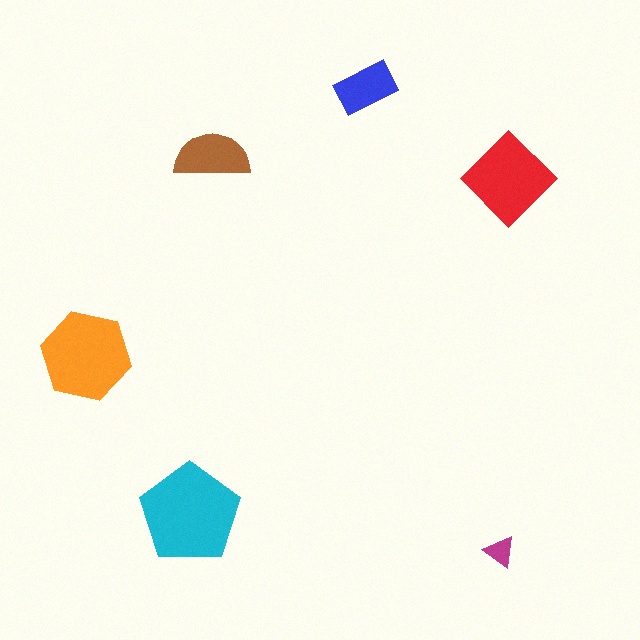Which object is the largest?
The cyan pentagon.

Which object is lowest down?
The magenta triangle is bottommost.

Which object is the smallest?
The magenta triangle.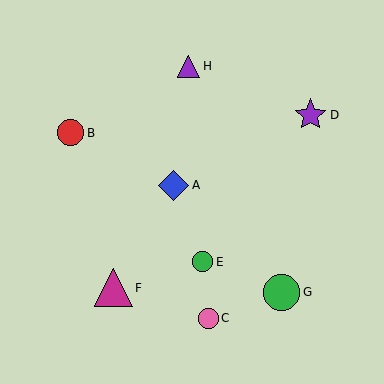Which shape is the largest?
The magenta triangle (labeled F) is the largest.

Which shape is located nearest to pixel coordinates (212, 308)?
The pink circle (labeled C) at (208, 318) is nearest to that location.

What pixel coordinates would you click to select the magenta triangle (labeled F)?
Click at (114, 288) to select the magenta triangle F.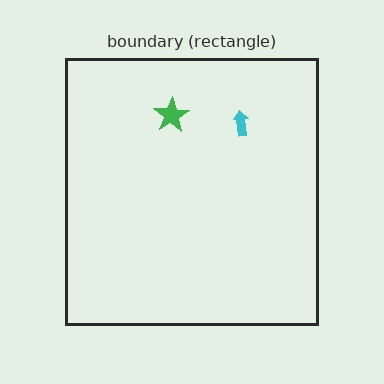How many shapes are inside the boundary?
2 inside, 0 outside.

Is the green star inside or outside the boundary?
Inside.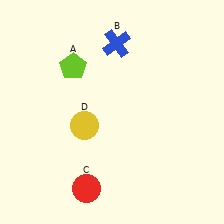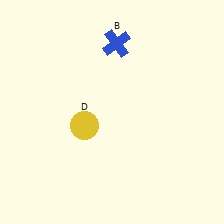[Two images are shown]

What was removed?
The red circle (C), the lime pentagon (A) were removed in Image 2.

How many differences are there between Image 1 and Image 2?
There are 2 differences between the two images.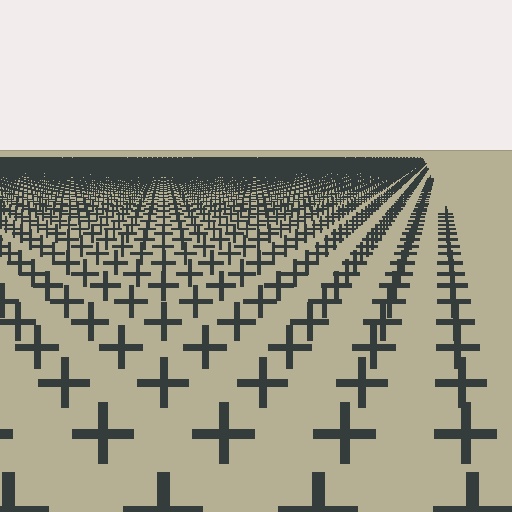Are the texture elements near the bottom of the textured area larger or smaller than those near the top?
Larger. Near the bottom, elements are closer to the viewer and appear at a bigger on-screen size.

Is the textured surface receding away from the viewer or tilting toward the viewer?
The surface is receding away from the viewer. Texture elements get smaller and denser toward the top.